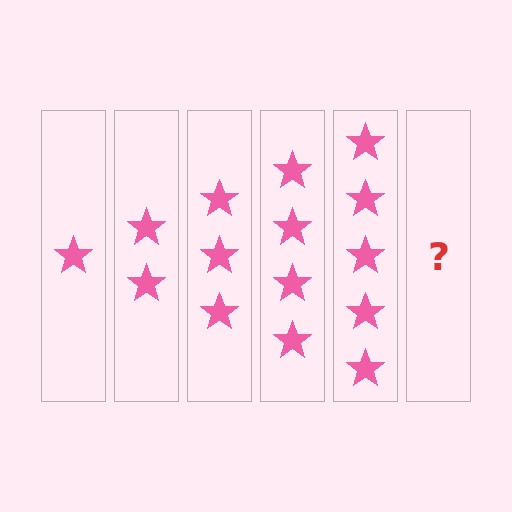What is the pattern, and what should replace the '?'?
The pattern is that each step adds one more star. The '?' should be 6 stars.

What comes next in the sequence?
The next element should be 6 stars.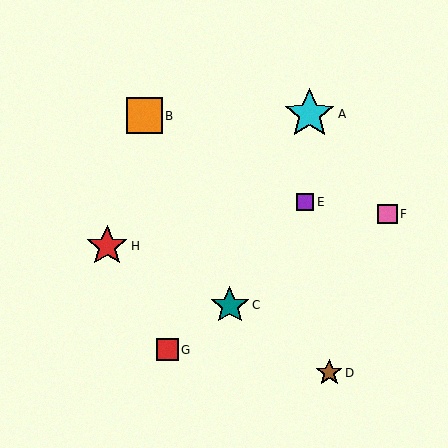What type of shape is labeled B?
Shape B is an orange square.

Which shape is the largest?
The cyan star (labeled A) is the largest.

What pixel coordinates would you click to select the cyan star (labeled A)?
Click at (309, 114) to select the cyan star A.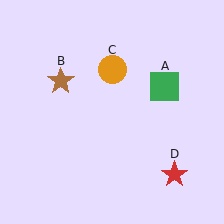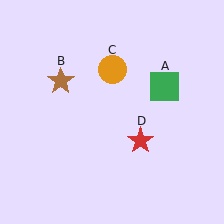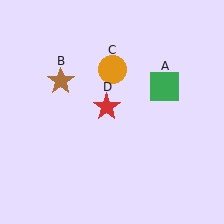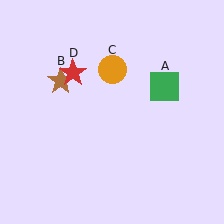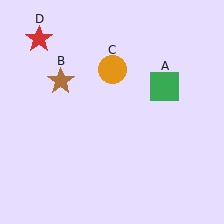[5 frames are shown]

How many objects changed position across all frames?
1 object changed position: red star (object D).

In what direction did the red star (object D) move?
The red star (object D) moved up and to the left.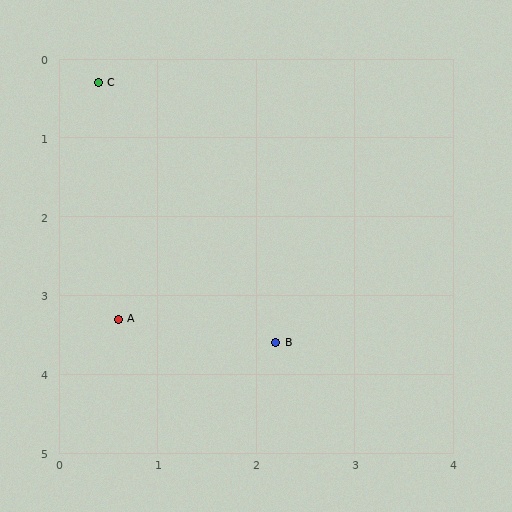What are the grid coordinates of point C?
Point C is at approximately (0.4, 0.3).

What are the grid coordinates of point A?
Point A is at approximately (0.6, 3.3).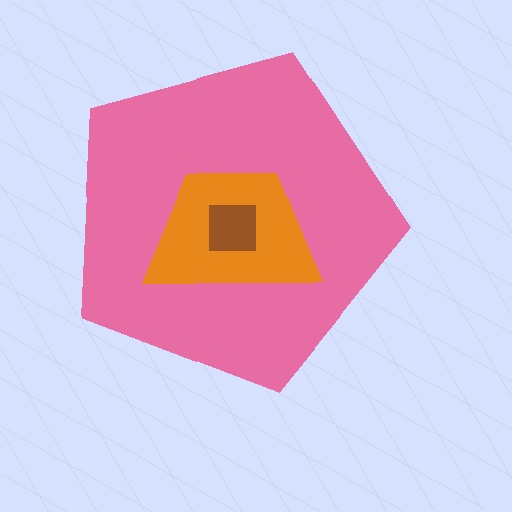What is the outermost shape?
The pink pentagon.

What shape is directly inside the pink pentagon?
The orange trapezoid.